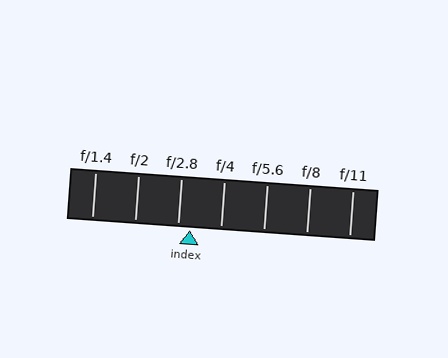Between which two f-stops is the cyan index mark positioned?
The index mark is between f/2.8 and f/4.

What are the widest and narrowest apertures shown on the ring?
The widest aperture shown is f/1.4 and the narrowest is f/11.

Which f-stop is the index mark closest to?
The index mark is closest to f/2.8.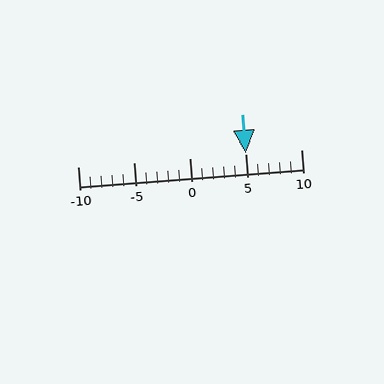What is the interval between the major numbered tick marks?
The major tick marks are spaced 5 units apart.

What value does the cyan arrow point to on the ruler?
The cyan arrow points to approximately 5.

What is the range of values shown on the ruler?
The ruler shows values from -10 to 10.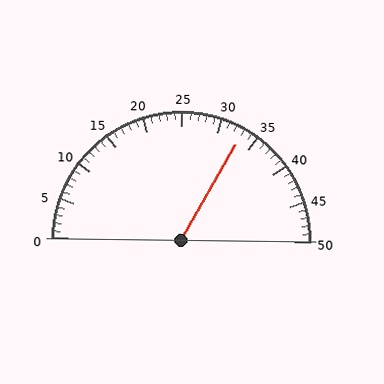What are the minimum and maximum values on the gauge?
The gauge ranges from 0 to 50.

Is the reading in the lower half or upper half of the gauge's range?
The reading is in the upper half of the range (0 to 50).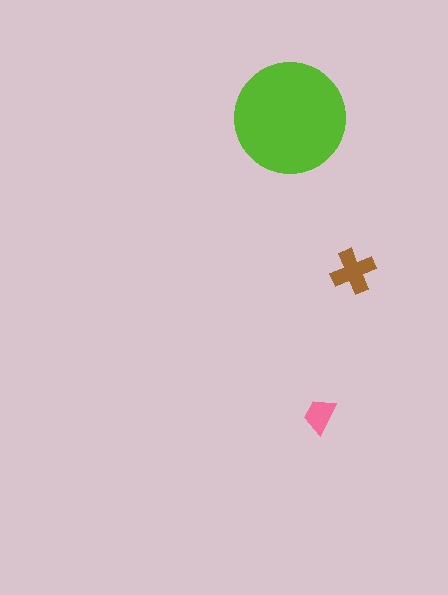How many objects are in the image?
There are 3 objects in the image.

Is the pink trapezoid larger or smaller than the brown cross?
Smaller.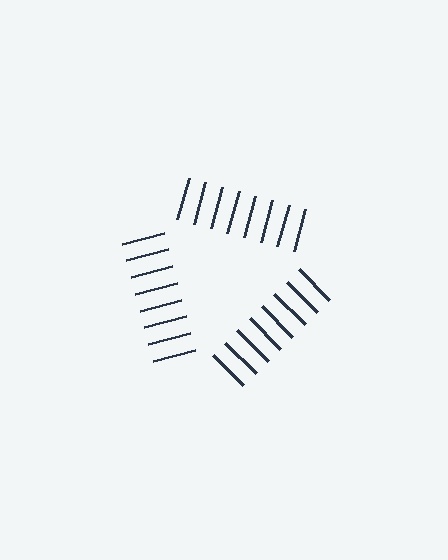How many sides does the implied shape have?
3 sides — the line-ends trace a triangle.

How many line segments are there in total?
24 — 8 along each of the 3 edges.